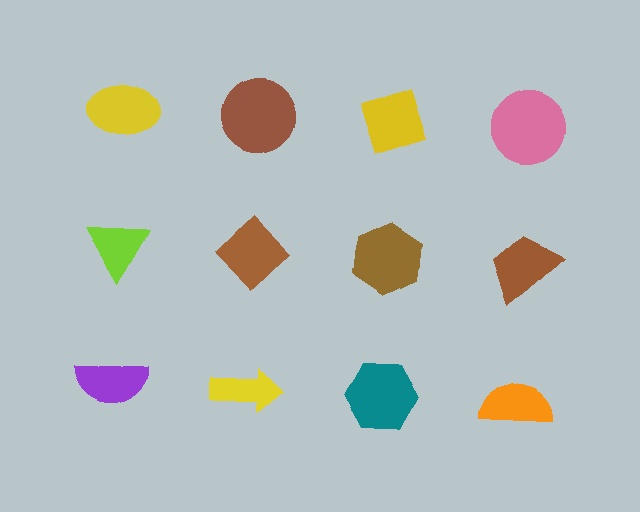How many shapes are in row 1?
4 shapes.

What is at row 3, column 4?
An orange semicircle.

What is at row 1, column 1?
A yellow ellipse.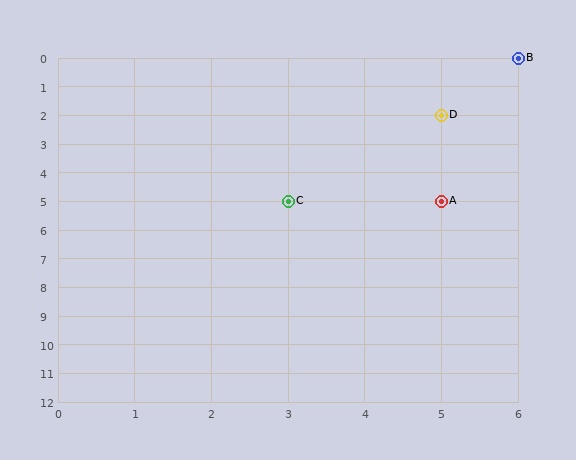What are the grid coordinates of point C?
Point C is at grid coordinates (3, 5).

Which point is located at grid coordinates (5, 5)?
Point A is at (5, 5).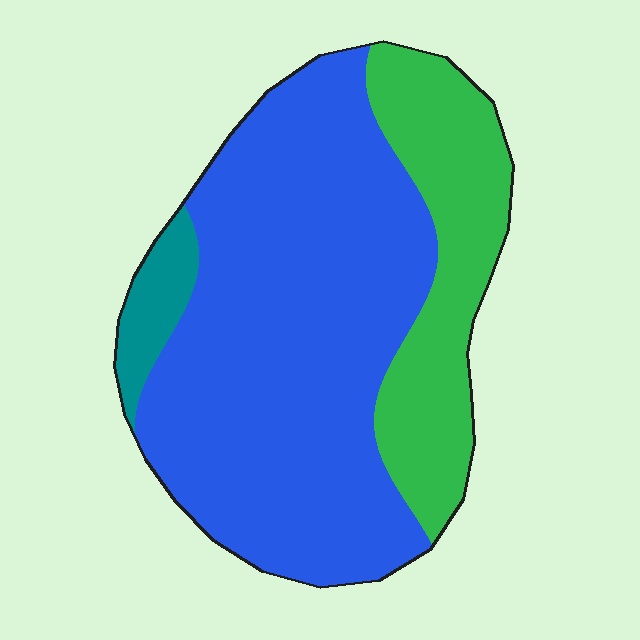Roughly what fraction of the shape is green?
Green takes up about one quarter (1/4) of the shape.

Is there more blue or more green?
Blue.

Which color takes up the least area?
Teal, at roughly 5%.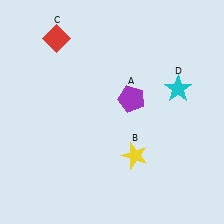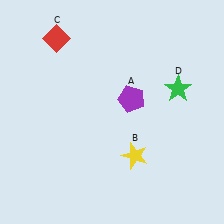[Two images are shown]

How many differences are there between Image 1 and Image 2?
There is 1 difference between the two images.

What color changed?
The star (D) changed from cyan in Image 1 to green in Image 2.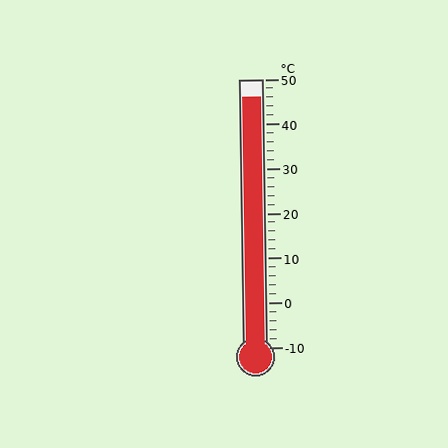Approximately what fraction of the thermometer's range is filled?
The thermometer is filled to approximately 95% of its range.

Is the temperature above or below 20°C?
The temperature is above 20°C.